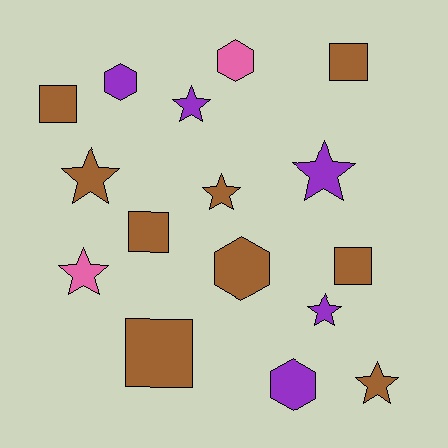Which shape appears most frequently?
Star, with 7 objects.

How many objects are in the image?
There are 16 objects.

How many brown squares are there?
There are 5 brown squares.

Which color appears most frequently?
Brown, with 9 objects.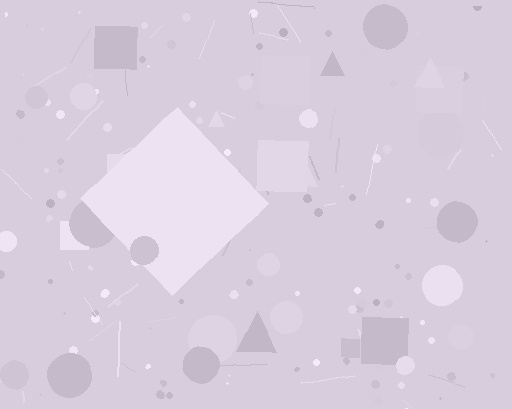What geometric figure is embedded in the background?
A diamond is embedded in the background.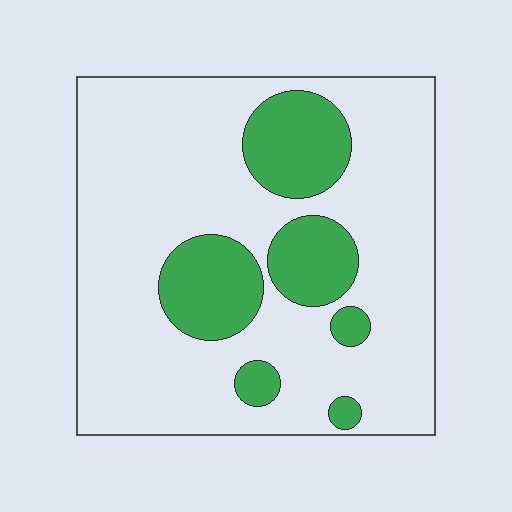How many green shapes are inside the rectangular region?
6.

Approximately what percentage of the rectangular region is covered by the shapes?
Approximately 20%.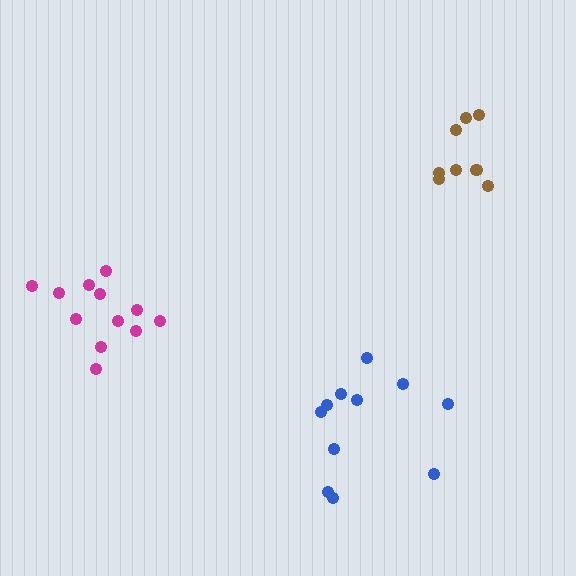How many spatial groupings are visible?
There are 3 spatial groupings.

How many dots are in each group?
Group 1: 9 dots, Group 2: 11 dots, Group 3: 12 dots (32 total).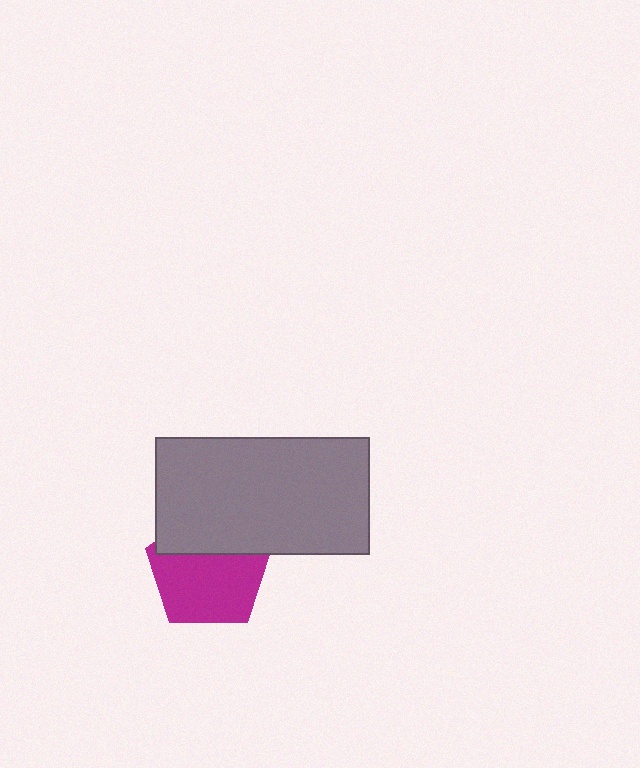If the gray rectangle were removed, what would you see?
You would see the complete magenta pentagon.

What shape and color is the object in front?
The object in front is a gray rectangle.